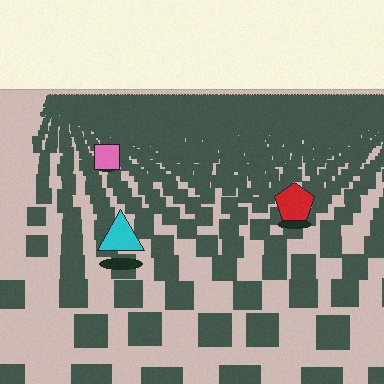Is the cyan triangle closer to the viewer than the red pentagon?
Yes. The cyan triangle is closer — you can tell from the texture gradient: the ground texture is coarser near it.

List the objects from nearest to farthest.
From nearest to farthest: the cyan triangle, the red pentagon, the pink square.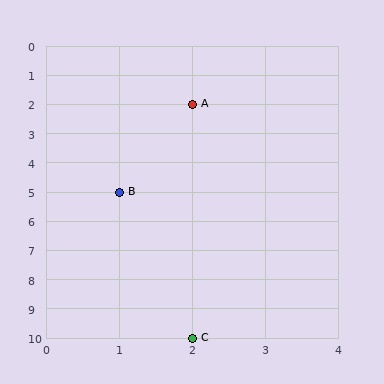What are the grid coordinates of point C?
Point C is at grid coordinates (2, 10).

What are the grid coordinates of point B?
Point B is at grid coordinates (1, 5).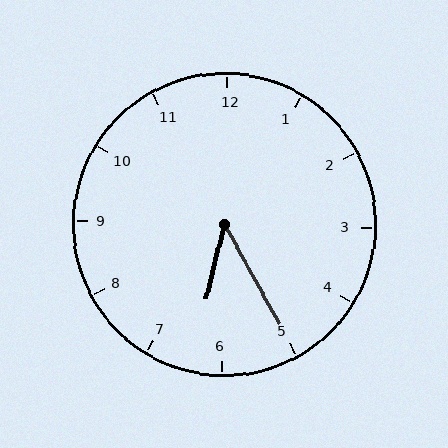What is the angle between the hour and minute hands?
Approximately 42 degrees.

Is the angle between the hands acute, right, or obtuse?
It is acute.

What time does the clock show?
6:25.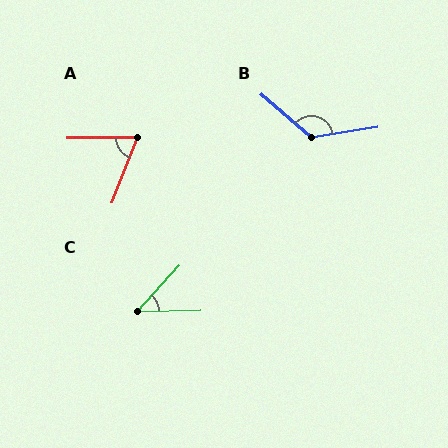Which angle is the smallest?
C, at approximately 46 degrees.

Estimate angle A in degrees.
Approximately 68 degrees.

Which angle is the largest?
B, at approximately 130 degrees.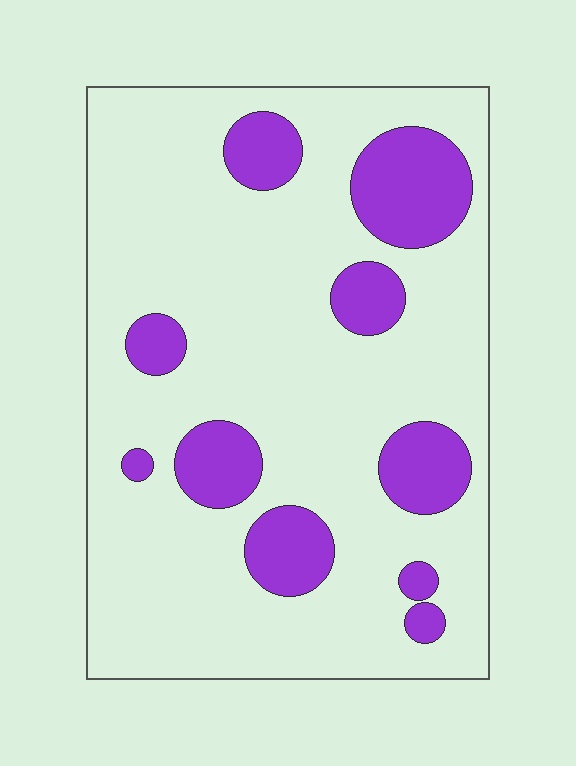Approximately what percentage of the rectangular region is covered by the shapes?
Approximately 20%.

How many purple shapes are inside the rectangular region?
10.